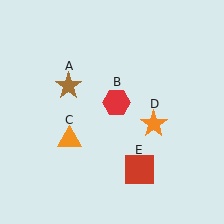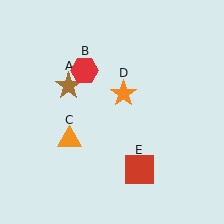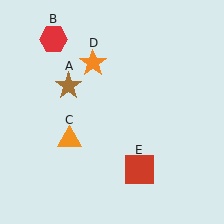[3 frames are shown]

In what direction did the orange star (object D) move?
The orange star (object D) moved up and to the left.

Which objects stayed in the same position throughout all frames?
Brown star (object A) and orange triangle (object C) and red square (object E) remained stationary.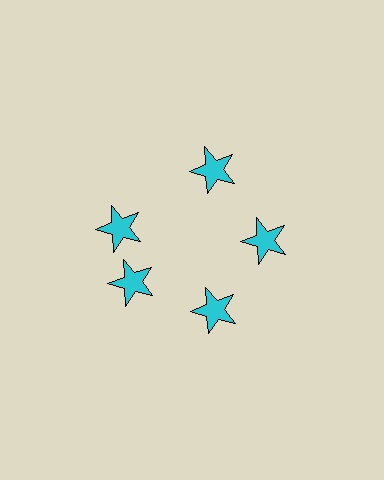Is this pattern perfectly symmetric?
No. The 5 cyan stars are arranged in a ring, but one element near the 10 o'clock position is rotated out of alignment along the ring, breaking the 5-fold rotational symmetry.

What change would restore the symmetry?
The symmetry would be restored by rotating it back into even spacing with its neighbors so that all 5 stars sit at equal angles and equal distance from the center.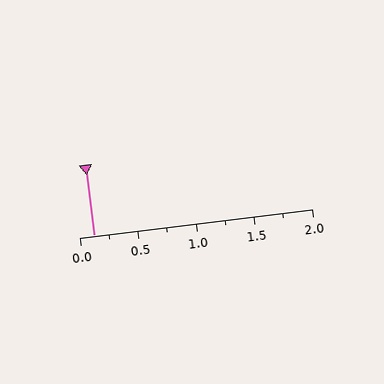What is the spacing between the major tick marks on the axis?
The major ticks are spaced 0.5 apart.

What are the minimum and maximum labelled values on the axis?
The axis runs from 0.0 to 2.0.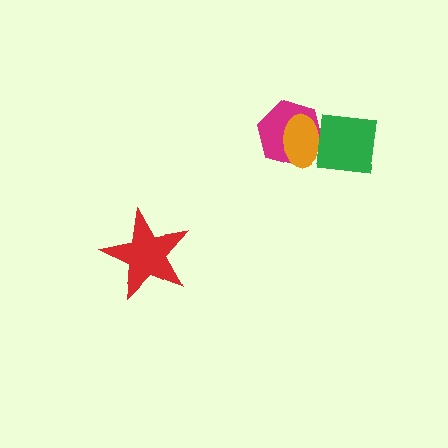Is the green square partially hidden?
No, no other shape covers it.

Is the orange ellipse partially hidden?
Yes, it is partially covered by another shape.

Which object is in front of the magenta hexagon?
The orange ellipse is in front of the magenta hexagon.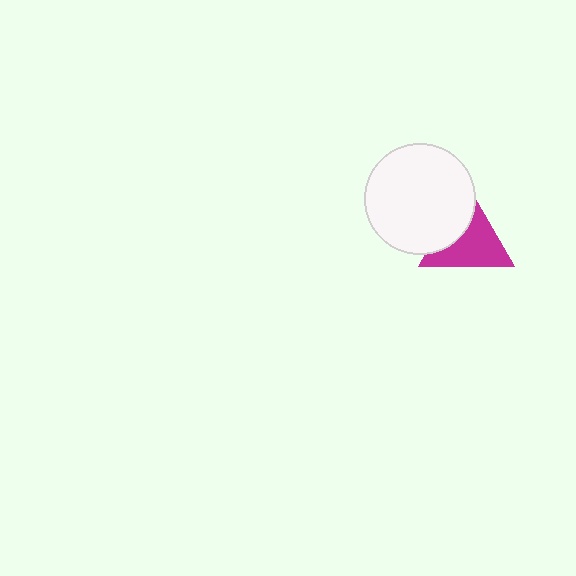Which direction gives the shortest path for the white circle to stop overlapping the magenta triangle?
Moving toward the upper-left gives the shortest separation.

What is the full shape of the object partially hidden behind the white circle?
The partially hidden object is a magenta triangle.